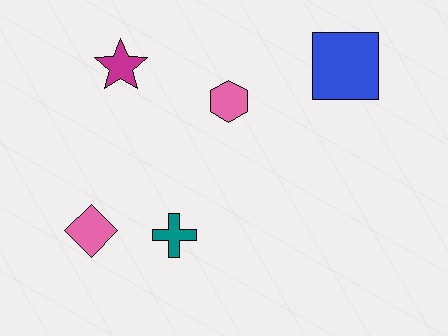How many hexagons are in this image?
There is 1 hexagon.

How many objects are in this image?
There are 5 objects.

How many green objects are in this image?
There are no green objects.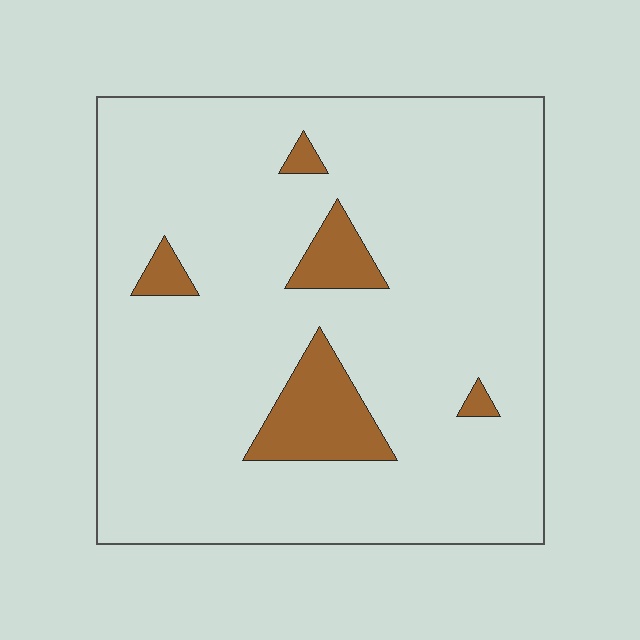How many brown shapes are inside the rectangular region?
5.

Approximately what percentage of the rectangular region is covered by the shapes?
Approximately 10%.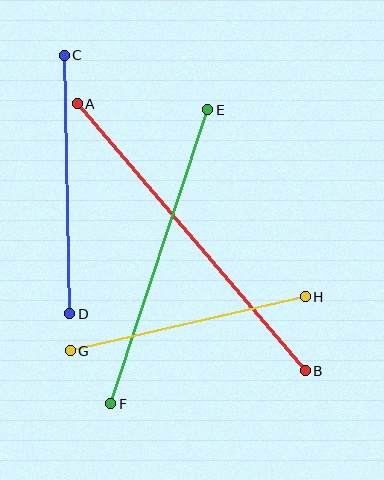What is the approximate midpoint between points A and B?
The midpoint is at approximately (191, 237) pixels.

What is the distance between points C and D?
The distance is approximately 259 pixels.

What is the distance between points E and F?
The distance is approximately 309 pixels.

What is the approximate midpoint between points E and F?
The midpoint is at approximately (159, 257) pixels.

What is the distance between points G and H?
The distance is approximately 241 pixels.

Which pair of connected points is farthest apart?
Points A and B are farthest apart.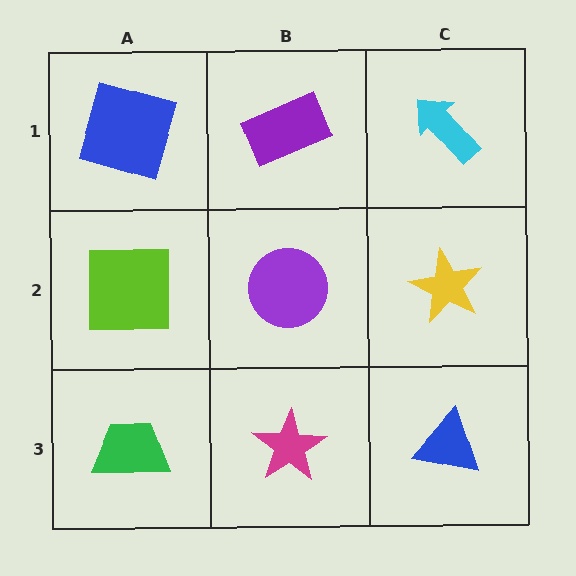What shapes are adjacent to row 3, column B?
A purple circle (row 2, column B), a green trapezoid (row 3, column A), a blue triangle (row 3, column C).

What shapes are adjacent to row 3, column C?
A yellow star (row 2, column C), a magenta star (row 3, column B).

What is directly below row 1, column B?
A purple circle.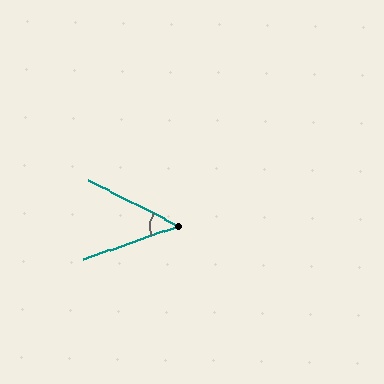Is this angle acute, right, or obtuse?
It is acute.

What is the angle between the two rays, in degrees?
Approximately 46 degrees.